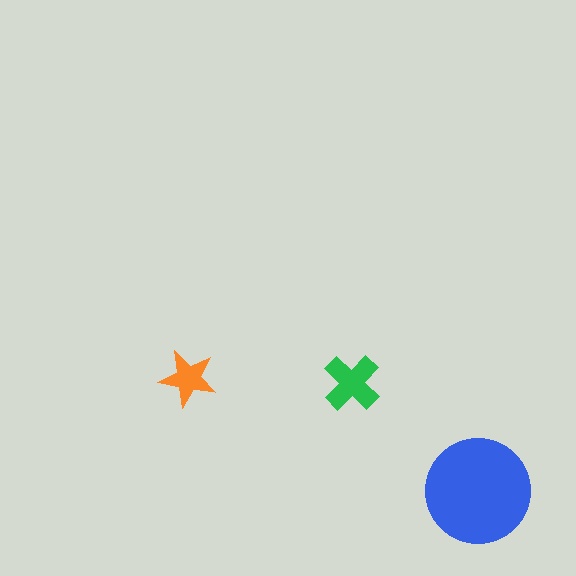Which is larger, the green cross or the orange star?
The green cross.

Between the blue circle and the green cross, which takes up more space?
The blue circle.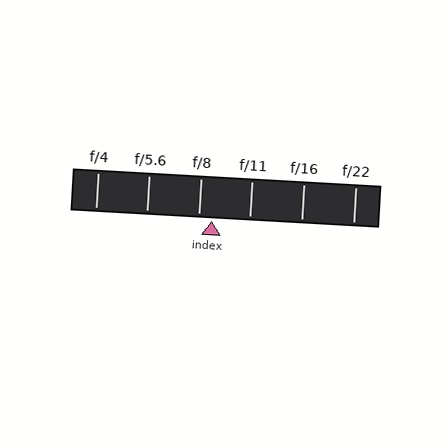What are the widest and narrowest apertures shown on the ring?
The widest aperture shown is f/4 and the narrowest is f/22.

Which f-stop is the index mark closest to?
The index mark is closest to f/8.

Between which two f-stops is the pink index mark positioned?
The index mark is between f/8 and f/11.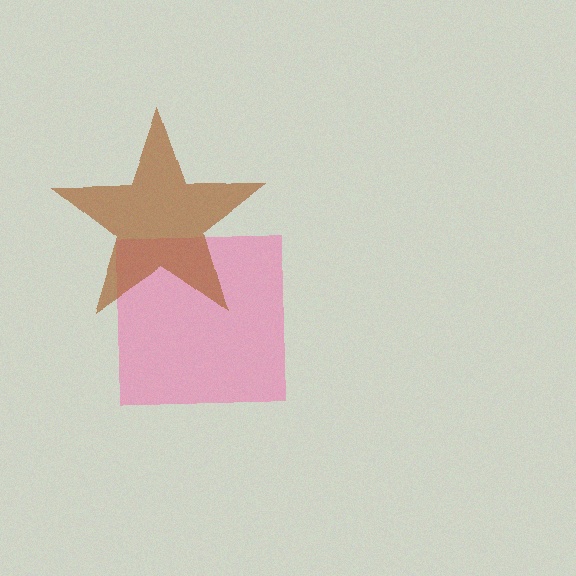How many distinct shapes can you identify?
There are 2 distinct shapes: a pink square, a brown star.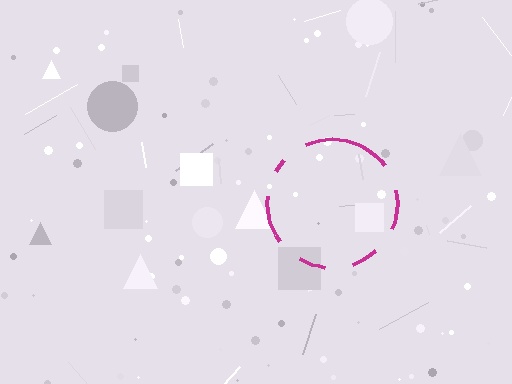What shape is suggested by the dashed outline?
The dashed outline suggests a circle.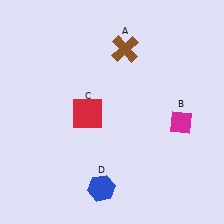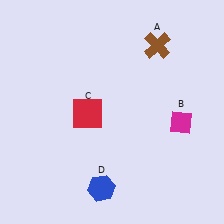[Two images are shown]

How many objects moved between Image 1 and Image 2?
1 object moved between the two images.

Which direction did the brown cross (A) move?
The brown cross (A) moved right.